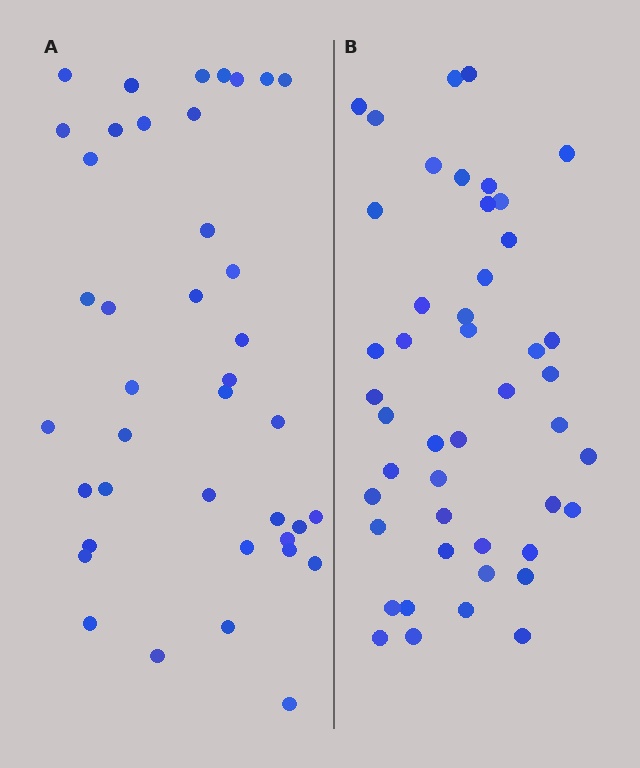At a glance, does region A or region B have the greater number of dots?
Region B (the right region) has more dots.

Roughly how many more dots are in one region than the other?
Region B has about 6 more dots than region A.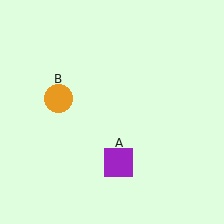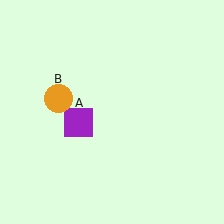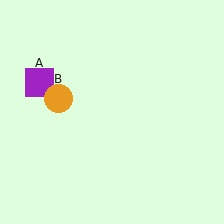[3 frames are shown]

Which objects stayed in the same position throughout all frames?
Orange circle (object B) remained stationary.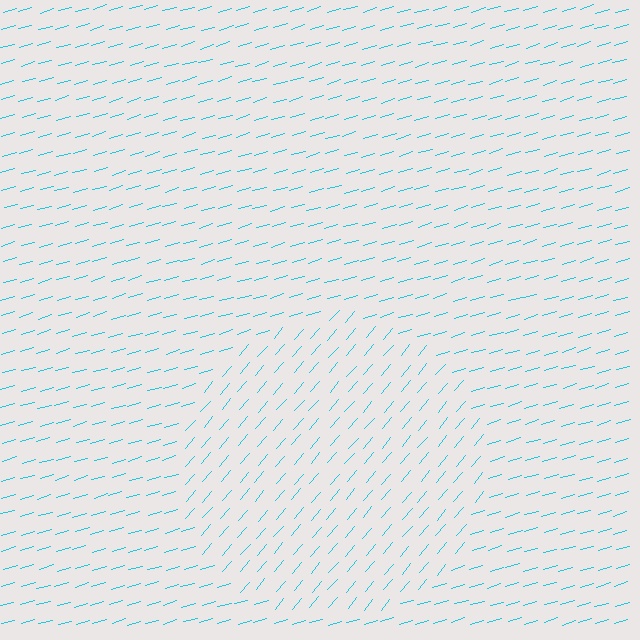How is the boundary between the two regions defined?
The boundary is defined purely by a change in line orientation (approximately 33 degrees difference). All lines are the same color and thickness.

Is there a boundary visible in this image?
Yes, there is a texture boundary formed by a change in line orientation.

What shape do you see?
I see a circle.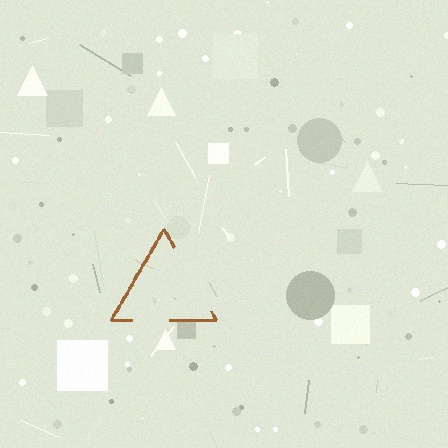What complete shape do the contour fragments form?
The contour fragments form a triangle.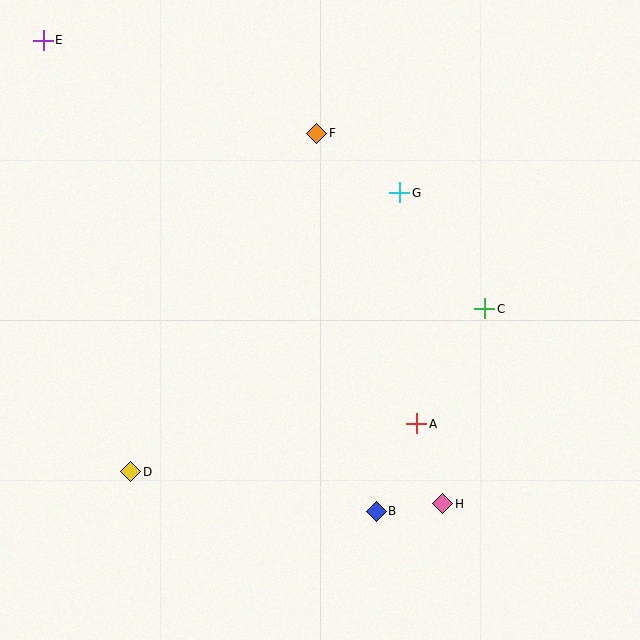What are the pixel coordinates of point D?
Point D is at (131, 472).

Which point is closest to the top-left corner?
Point E is closest to the top-left corner.